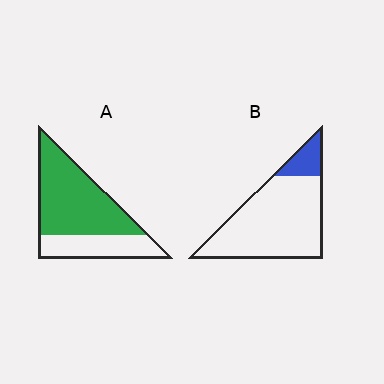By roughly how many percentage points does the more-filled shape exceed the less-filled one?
By roughly 55 percentage points (A over B).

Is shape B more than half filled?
No.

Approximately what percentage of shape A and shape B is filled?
A is approximately 65% and B is approximately 15%.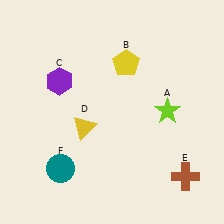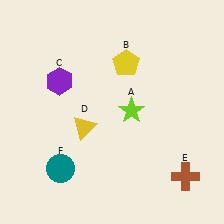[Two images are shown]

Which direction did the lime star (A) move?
The lime star (A) moved left.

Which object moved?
The lime star (A) moved left.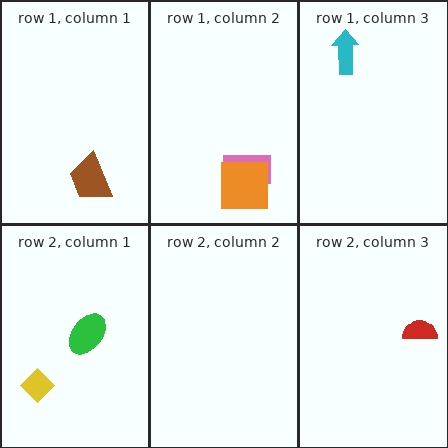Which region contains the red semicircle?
The row 2, column 3 region.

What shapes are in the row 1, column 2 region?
The pink rectangle, the orange square.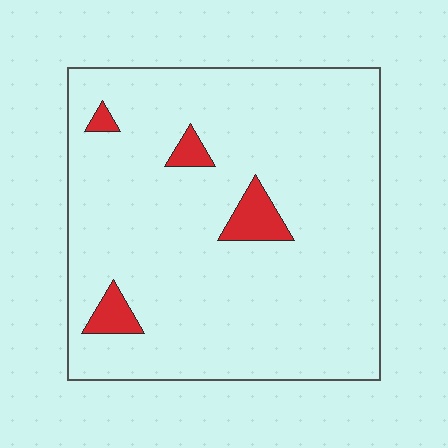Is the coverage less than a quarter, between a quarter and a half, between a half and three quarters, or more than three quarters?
Less than a quarter.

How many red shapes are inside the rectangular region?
4.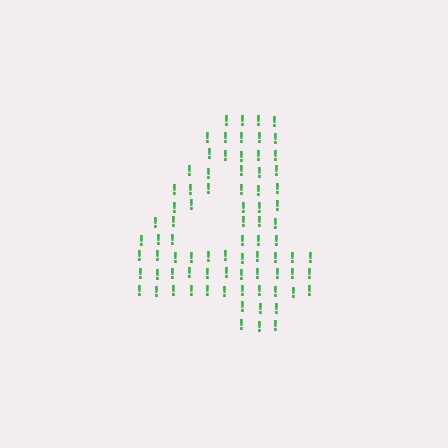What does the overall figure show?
The overall figure shows the digit 4.